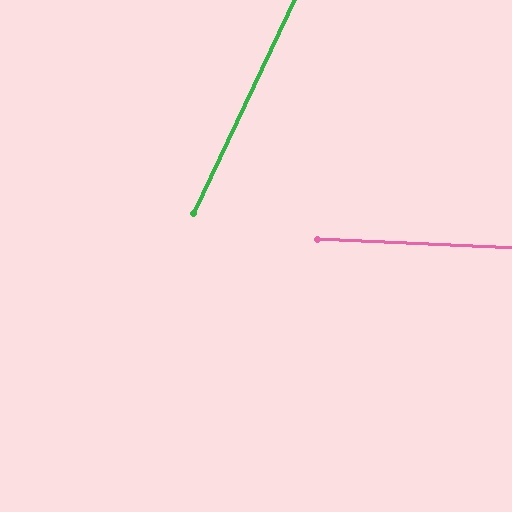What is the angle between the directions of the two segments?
Approximately 67 degrees.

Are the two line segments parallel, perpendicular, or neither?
Neither parallel nor perpendicular — they differ by about 67°.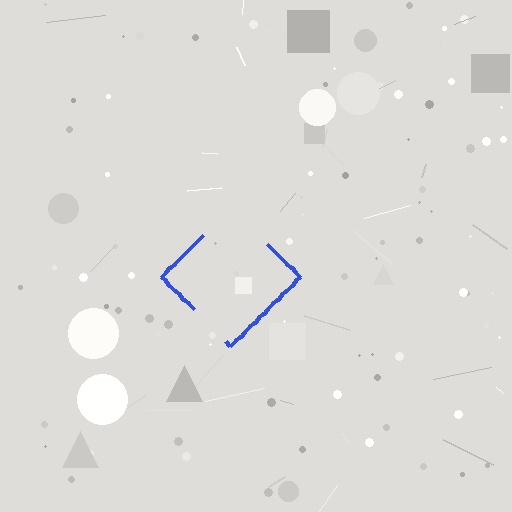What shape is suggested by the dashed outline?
The dashed outline suggests a diamond.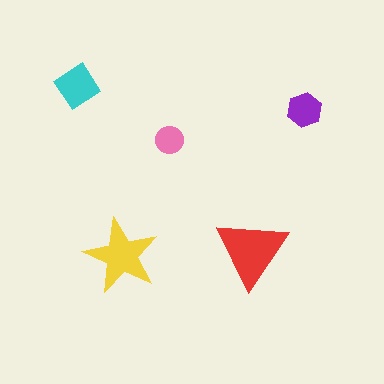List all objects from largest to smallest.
The red triangle, the yellow star, the cyan diamond, the purple hexagon, the pink circle.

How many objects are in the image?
There are 5 objects in the image.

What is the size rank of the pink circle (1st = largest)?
5th.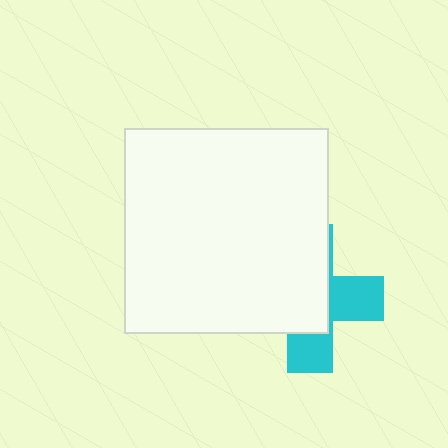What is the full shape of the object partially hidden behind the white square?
The partially hidden object is a cyan cross.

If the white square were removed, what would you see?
You would see the complete cyan cross.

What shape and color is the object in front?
The object in front is a white square.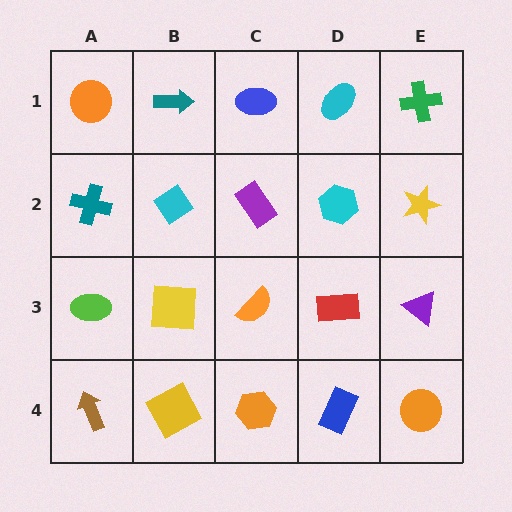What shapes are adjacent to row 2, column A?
An orange circle (row 1, column A), a lime ellipse (row 3, column A), a cyan diamond (row 2, column B).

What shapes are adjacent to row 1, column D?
A cyan hexagon (row 2, column D), a blue ellipse (row 1, column C), a green cross (row 1, column E).